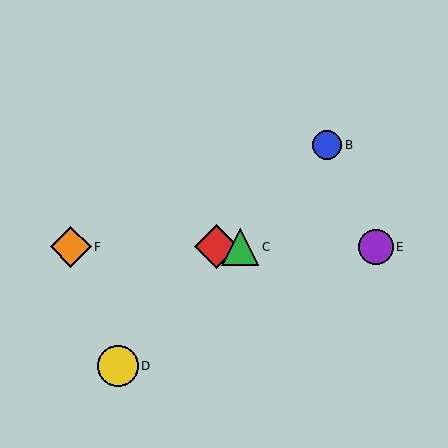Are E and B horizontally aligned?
No, E is at y≈247 and B is at y≈145.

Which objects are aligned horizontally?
Objects A, C, E, F are aligned horizontally.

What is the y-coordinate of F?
Object F is at y≈247.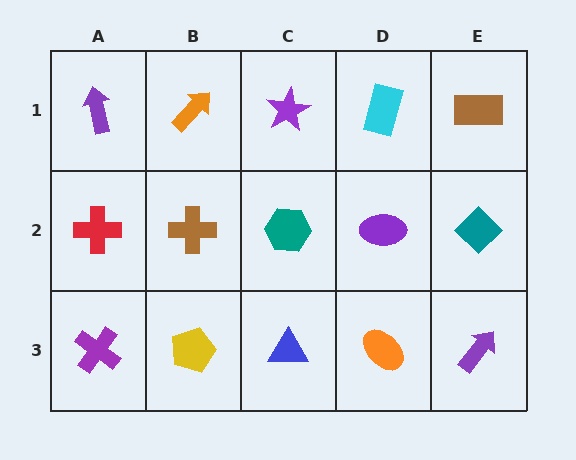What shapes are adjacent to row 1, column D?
A purple ellipse (row 2, column D), a purple star (row 1, column C), a brown rectangle (row 1, column E).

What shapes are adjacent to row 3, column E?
A teal diamond (row 2, column E), an orange ellipse (row 3, column D).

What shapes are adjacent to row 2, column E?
A brown rectangle (row 1, column E), a purple arrow (row 3, column E), a purple ellipse (row 2, column D).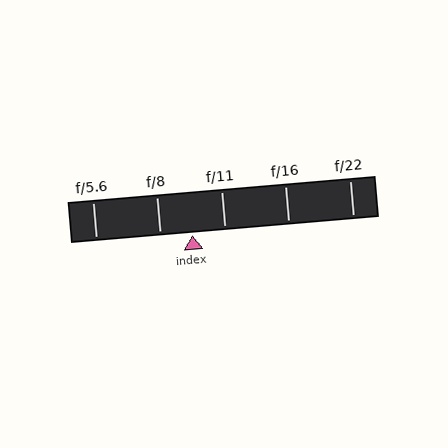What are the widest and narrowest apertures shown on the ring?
The widest aperture shown is f/5.6 and the narrowest is f/22.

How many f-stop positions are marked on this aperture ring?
There are 5 f-stop positions marked.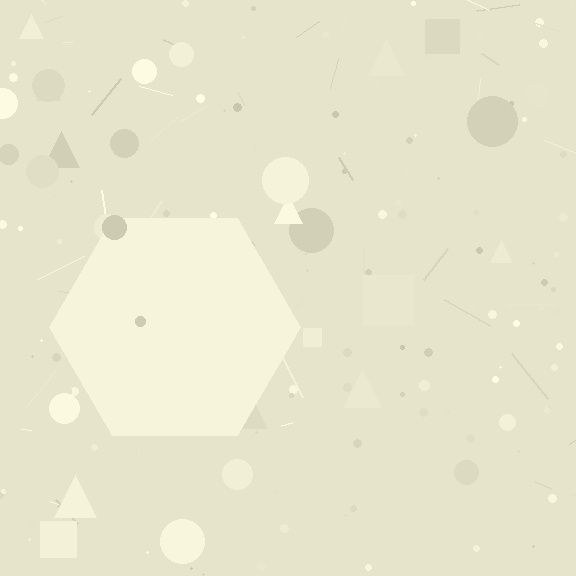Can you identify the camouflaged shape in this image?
The camouflaged shape is a hexagon.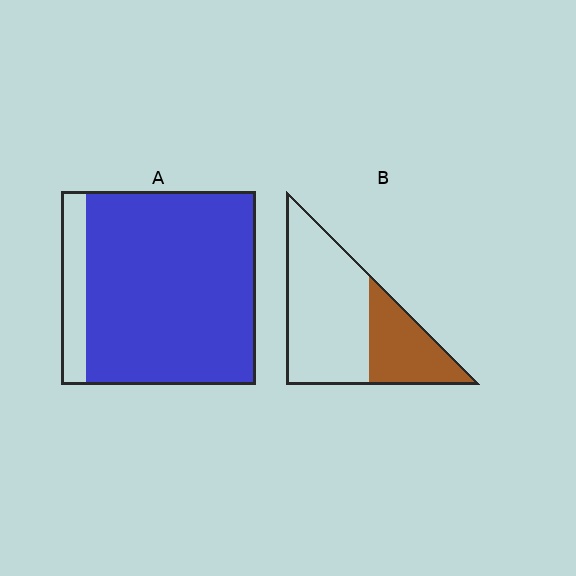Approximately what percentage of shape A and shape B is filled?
A is approximately 85% and B is approximately 35%.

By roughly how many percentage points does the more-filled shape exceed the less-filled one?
By roughly 55 percentage points (A over B).